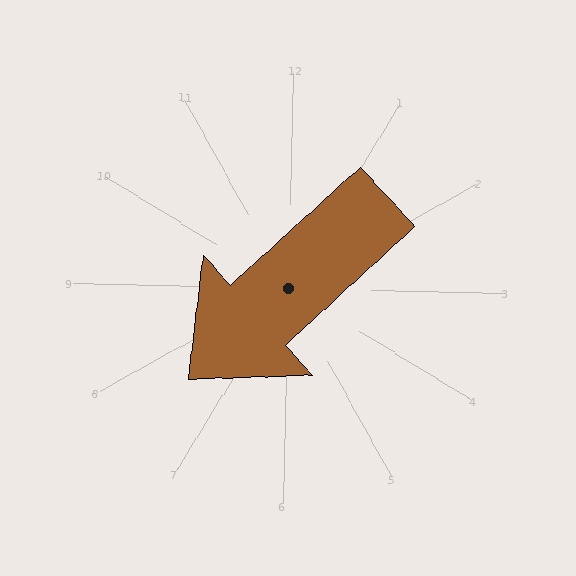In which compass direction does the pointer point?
Southwest.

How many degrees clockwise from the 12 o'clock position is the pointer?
Approximately 226 degrees.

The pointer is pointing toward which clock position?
Roughly 8 o'clock.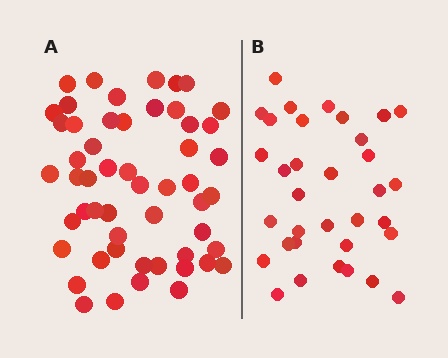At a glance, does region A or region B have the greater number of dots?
Region A (the left region) has more dots.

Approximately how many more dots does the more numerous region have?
Region A has approximately 20 more dots than region B.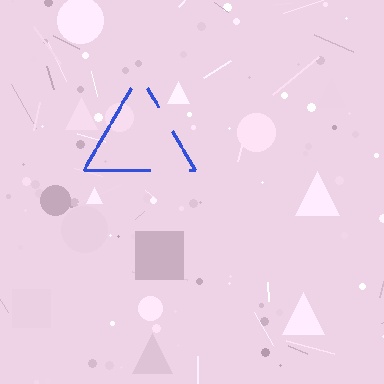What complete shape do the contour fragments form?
The contour fragments form a triangle.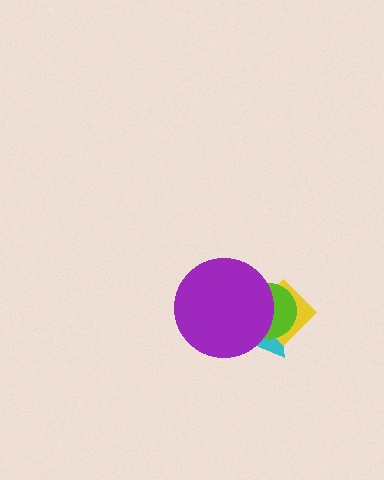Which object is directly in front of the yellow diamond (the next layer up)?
The lime circle is directly in front of the yellow diamond.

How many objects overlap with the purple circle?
3 objects overlap with the purple circle.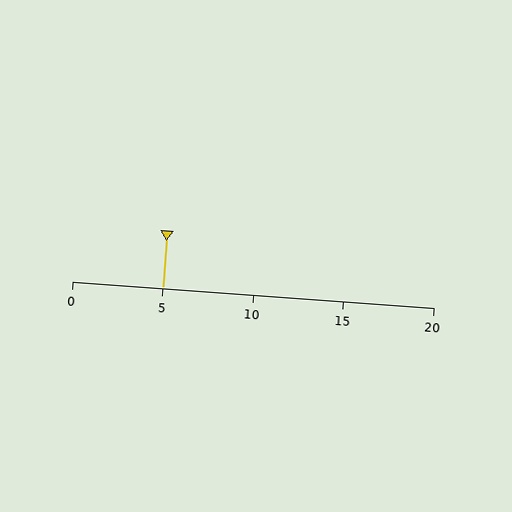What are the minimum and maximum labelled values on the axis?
The axis runs from 0 to 20.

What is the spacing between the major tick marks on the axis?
The major ticks are spaced 5 apart.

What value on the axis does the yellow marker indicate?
The marker indicates approximately 5.